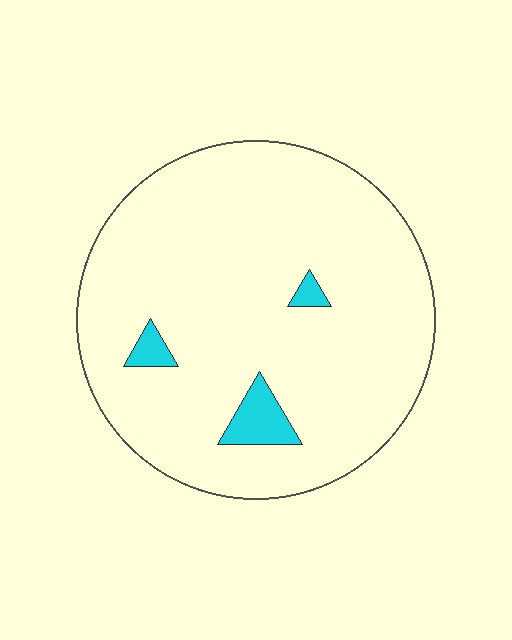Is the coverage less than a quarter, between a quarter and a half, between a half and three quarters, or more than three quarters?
Less than a quarter.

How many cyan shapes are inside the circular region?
3.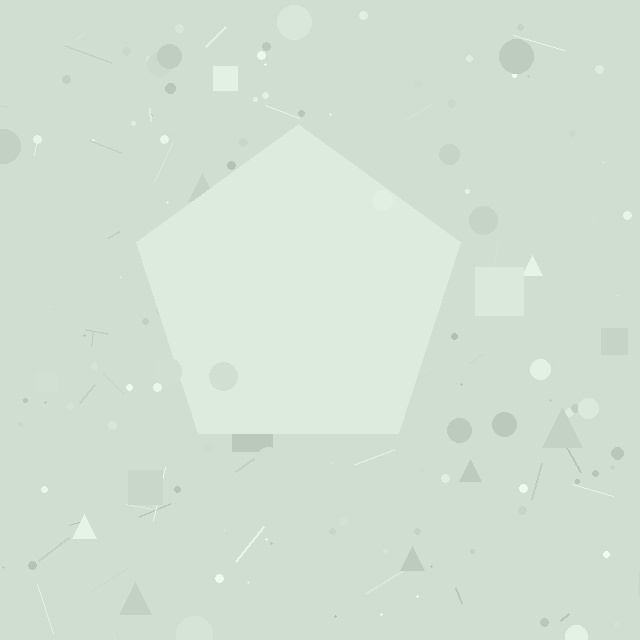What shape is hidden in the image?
A pentagon is hidden in the image.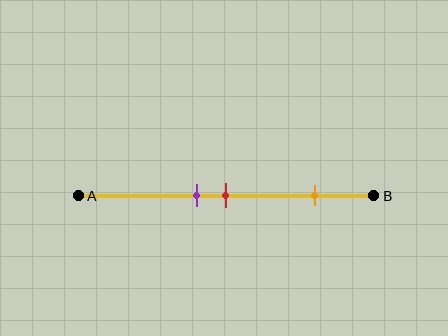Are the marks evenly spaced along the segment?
No, the marks are not evenly spaced.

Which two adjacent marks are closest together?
The purple and red marks are the closest adjacent pair.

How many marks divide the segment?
There are 3 marks dividing the segment.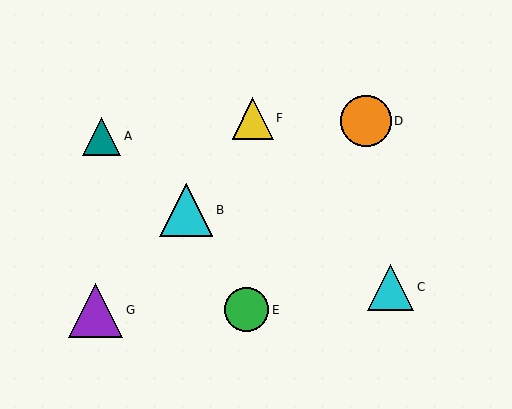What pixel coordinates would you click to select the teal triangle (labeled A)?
Click at (102, 136) to select the teal triangle A.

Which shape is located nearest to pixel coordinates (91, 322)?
The purple triangle (labeled G) at (96, 310) is nearest to that location.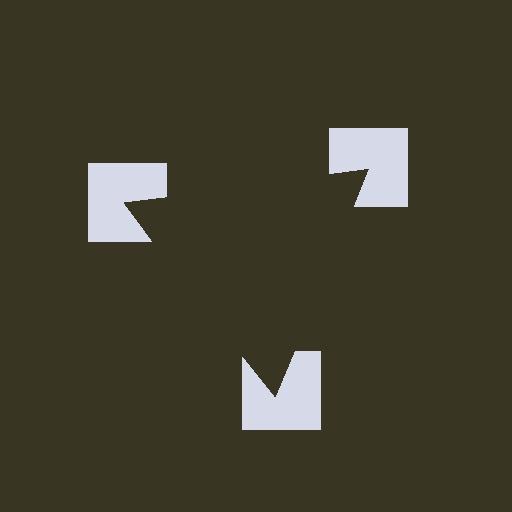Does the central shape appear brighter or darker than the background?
It typically appears slightly darker than the background, even though no actual brightness change is drawn.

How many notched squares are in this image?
There are 3 — one at each vertex of the illusory triangle.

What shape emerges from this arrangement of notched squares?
An illusory triangle — its edges are inferred from the aligned wedge cuts in the notched squares, not physically drawn.